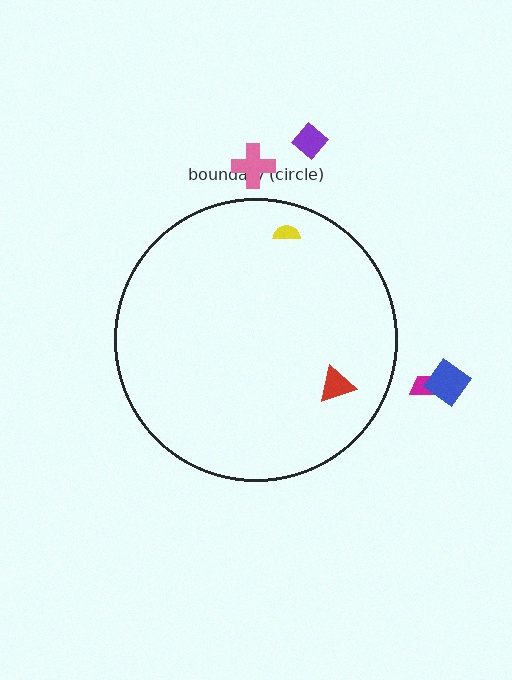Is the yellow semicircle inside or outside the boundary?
Inside.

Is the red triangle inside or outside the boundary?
Inside.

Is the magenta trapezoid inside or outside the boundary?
Outside.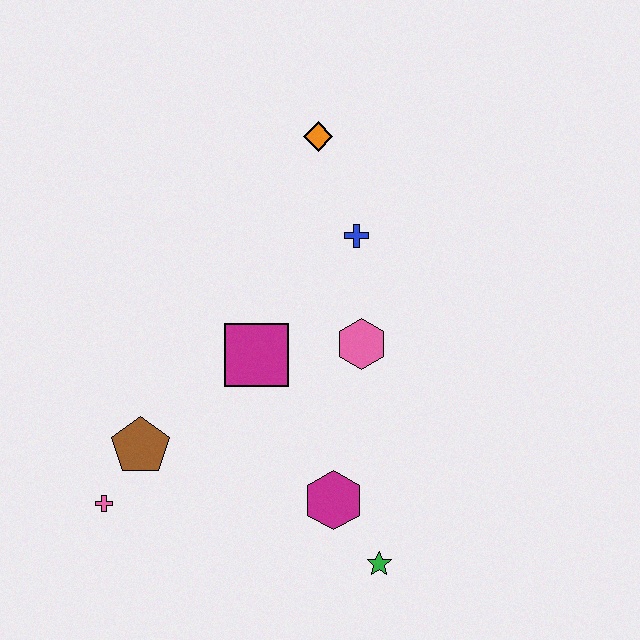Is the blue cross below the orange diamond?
Yes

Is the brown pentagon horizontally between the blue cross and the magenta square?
No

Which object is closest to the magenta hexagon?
The green star is closest to the magenta hexagon.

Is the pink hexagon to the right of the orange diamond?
Yes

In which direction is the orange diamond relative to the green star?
The orange diamond is above the green star.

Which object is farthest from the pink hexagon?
The pink cross is farthest from the pink hexagon.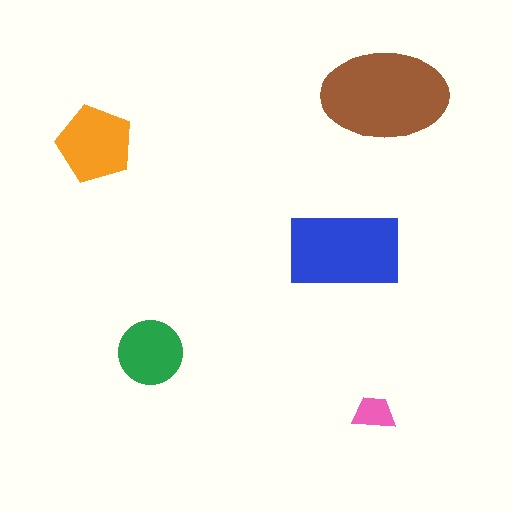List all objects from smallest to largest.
The pink trapezoid, the green circle, the orange pentagon, the blue rectangle, the brown ellipse.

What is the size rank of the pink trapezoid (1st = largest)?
5th.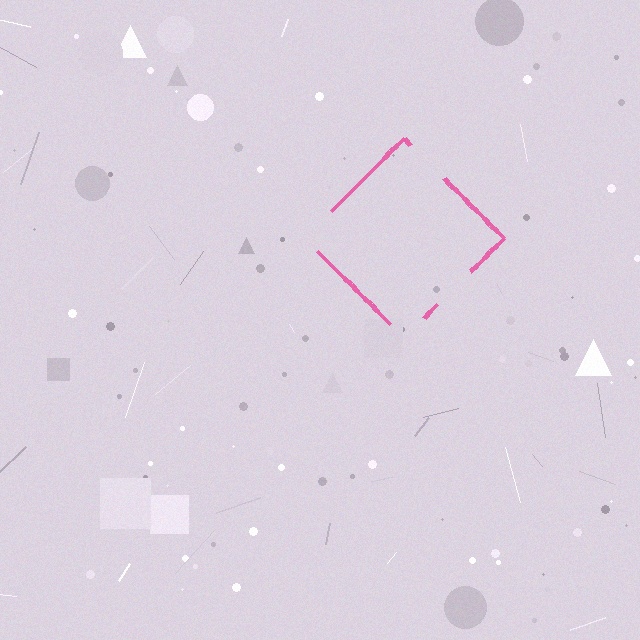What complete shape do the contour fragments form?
The contour fragments form a diamond.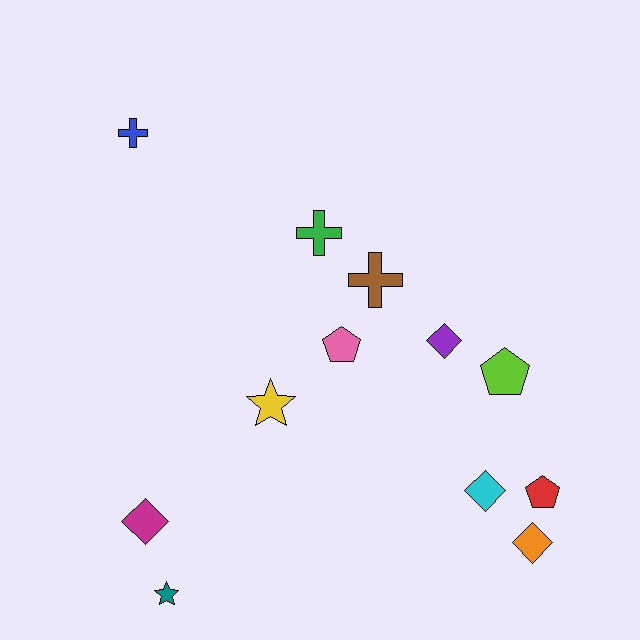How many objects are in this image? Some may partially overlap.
There are 12 objects.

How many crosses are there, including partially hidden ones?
There are 3 crosses.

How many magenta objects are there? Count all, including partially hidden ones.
There is 1 magenta object.